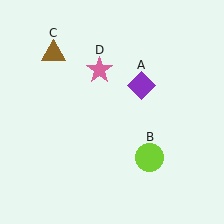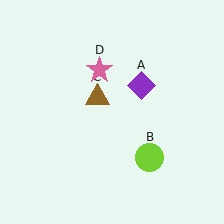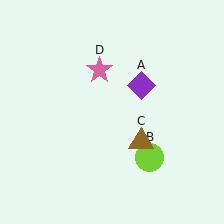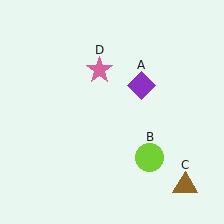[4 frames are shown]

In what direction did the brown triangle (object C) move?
The brown triangle (object C) moved down and to the right.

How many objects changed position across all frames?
1 object changed position: brown triangle (object C).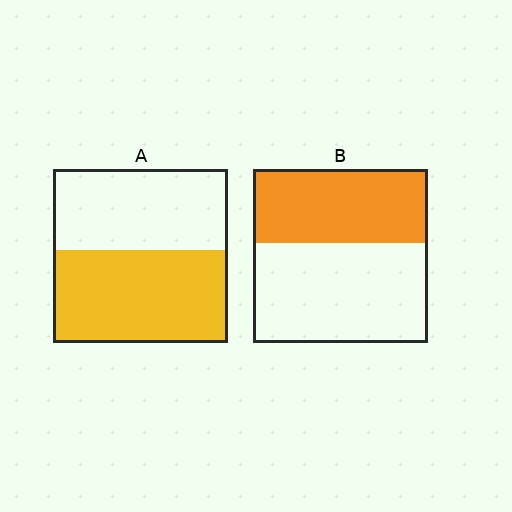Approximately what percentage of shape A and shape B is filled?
A is approximately 55% and B is approximately 45%.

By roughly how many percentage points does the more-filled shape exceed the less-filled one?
By roughly 10 percentage points (A over B).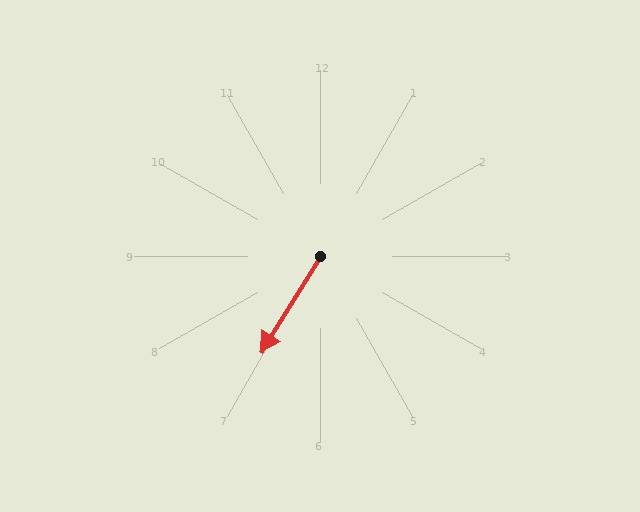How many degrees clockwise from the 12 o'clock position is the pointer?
Approximately 212 degrees.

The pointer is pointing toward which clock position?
Roughly 7 o'clock.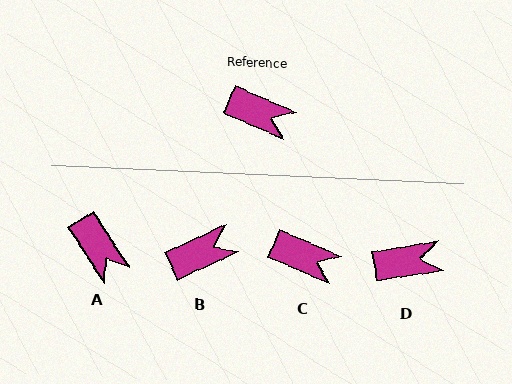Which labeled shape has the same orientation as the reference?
C.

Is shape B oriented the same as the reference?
No, it is off by about 49 degrees.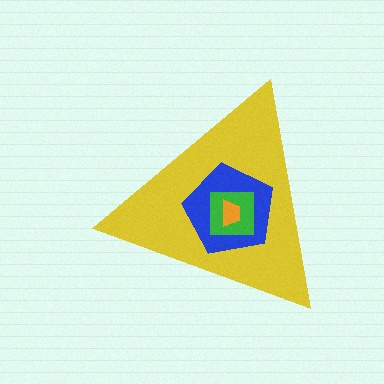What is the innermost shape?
The orange trapezoid.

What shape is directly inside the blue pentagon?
The green square.